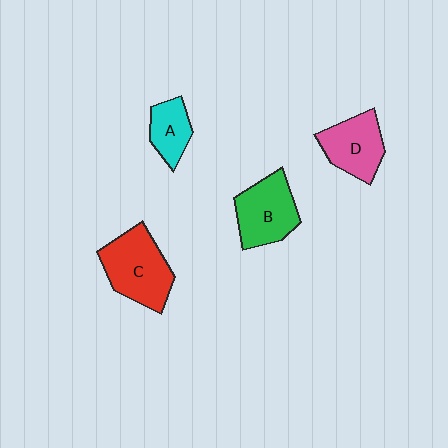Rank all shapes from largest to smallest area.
From largest to smallest: C (red), B (green), D (pink), A (cyan).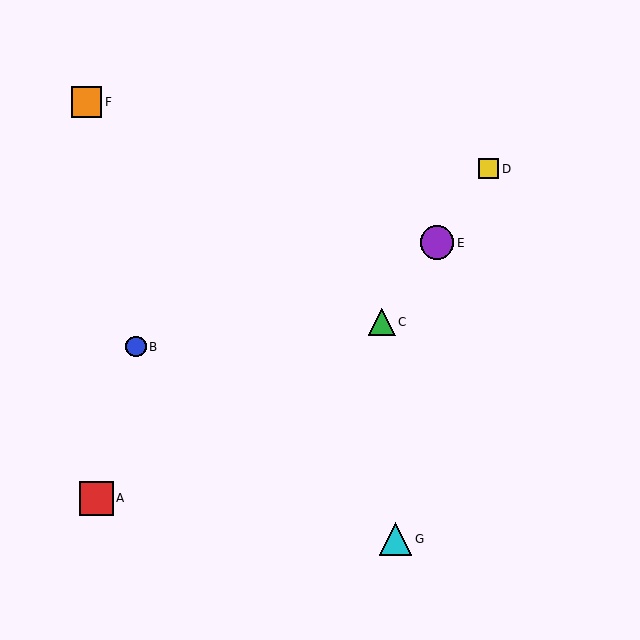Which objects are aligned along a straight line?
Objects C, D, E are aligned along a straight line.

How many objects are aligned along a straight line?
3 objects (C, D, E) are aligned along a straight line.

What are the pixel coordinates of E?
Object E is at (437, 243).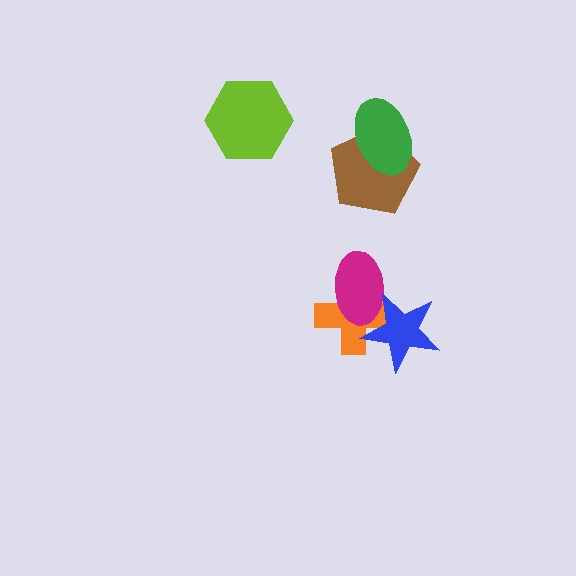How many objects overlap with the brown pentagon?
1 object overlaps with the brown pentagon.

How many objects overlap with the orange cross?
2 objects overlap with the orange cross.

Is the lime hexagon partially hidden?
No, no other shape covers it.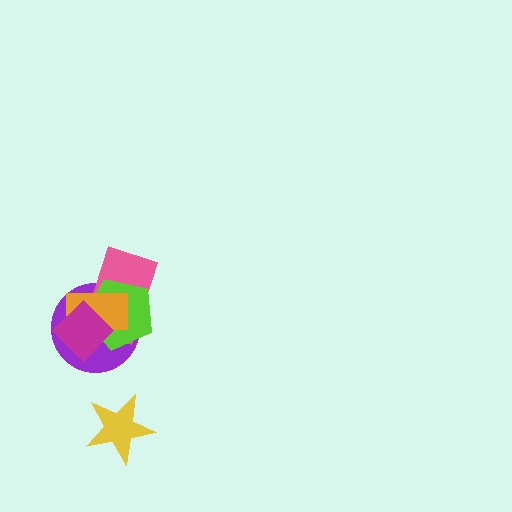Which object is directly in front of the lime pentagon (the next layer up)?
The orange rectangle is directly in front of the lime pentagon.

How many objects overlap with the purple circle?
4 objects overlap with the purple circle.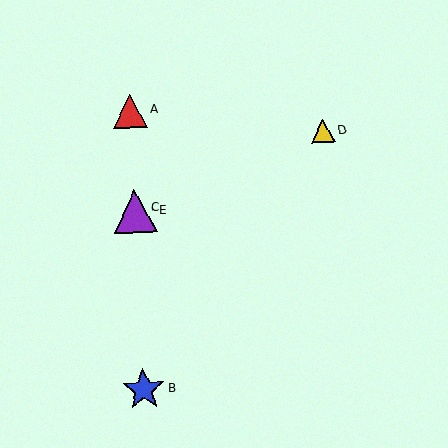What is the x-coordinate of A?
Object A is at x≈130.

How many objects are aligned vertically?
4 objects (A, B, C, E) are aligned vertically.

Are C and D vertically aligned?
No, C is at x≈135 and D is at x≈323.